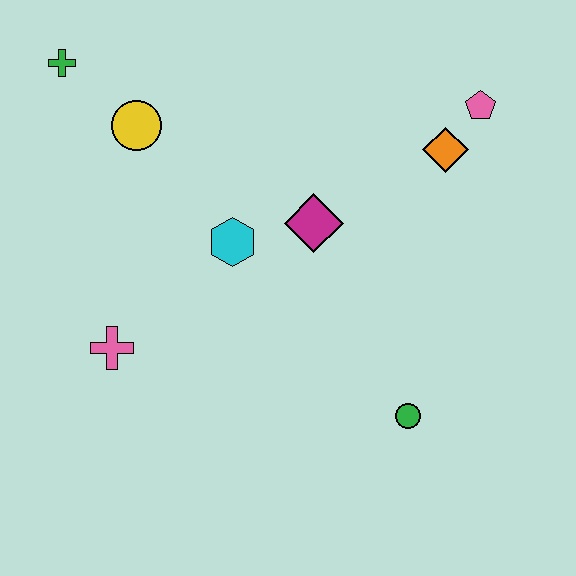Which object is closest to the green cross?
The yellow circle is closest to the green cross.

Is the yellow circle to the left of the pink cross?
No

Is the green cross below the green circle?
No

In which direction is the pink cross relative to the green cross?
The pink cross is below the green cross.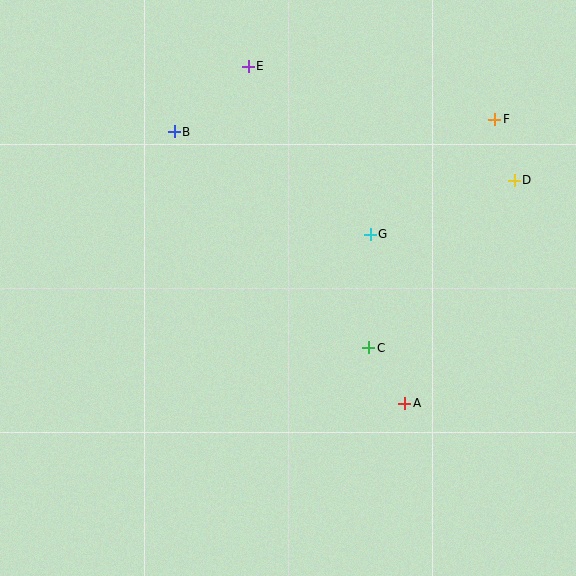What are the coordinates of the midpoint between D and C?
The midpoint between D and C is at (441, 264).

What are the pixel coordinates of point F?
Point F is at (495, 119).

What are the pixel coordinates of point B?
Point B is at (174, 132).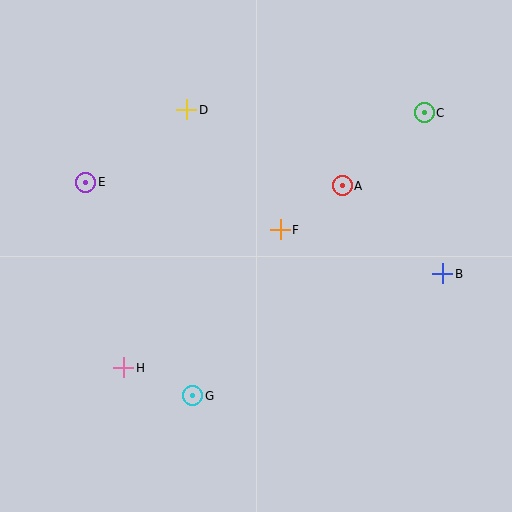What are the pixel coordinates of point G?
Point G is at (193, 396).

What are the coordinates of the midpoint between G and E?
The midpoint between G and E is at (139, 289).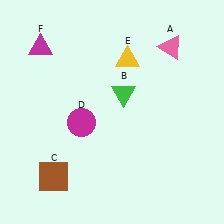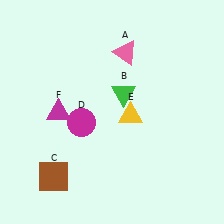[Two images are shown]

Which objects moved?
The objects that moved are: the pink triangle (A), the yellow triangle (E), the magenta triangle (F).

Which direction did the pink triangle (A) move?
The pink triangle (A) moved left.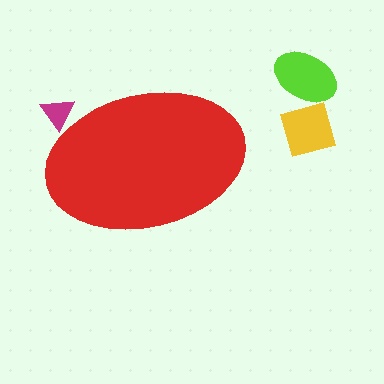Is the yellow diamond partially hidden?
No, the yellow diamond is fully visible.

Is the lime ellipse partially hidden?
No, the lime ellipse is fully visible.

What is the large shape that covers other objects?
A red ellipse.